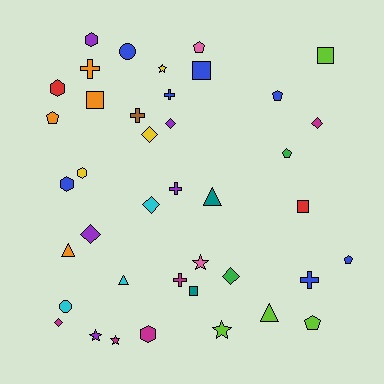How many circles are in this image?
There are 2 circles.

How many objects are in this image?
There are 40 objects.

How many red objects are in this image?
There are 2 red objects.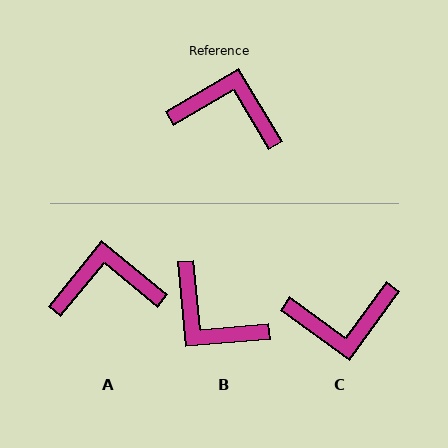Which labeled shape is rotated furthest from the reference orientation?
C, about 157 degrees away.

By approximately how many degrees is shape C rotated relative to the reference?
Approximately 157 degrees clockwise.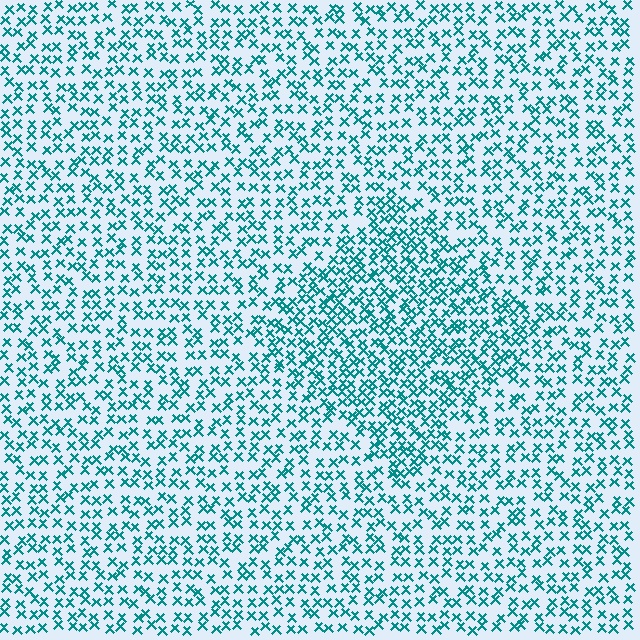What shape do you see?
I see a diamond.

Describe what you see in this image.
The image contains small teal elements arranged at two different densities. A diamond-shaped region is visible where the elements are more densely packed than the surrounding area.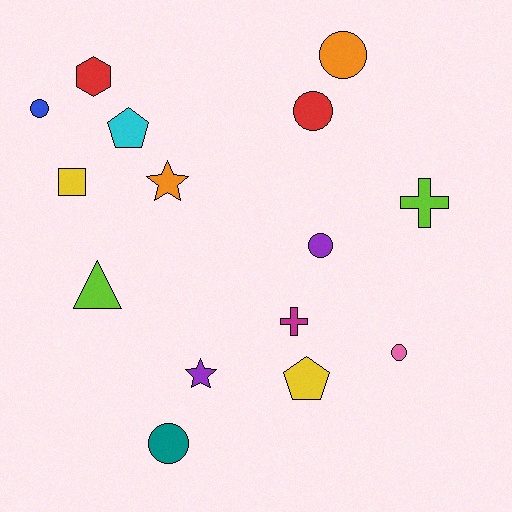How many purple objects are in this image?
There are 2 purple objects.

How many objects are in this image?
There are 15 objects.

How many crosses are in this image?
There are 2 crosses.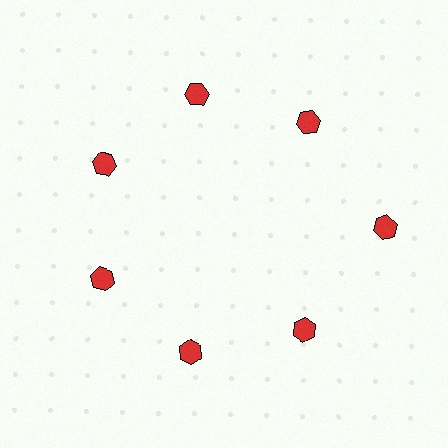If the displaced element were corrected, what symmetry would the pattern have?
It would have 7-fold rotational symmetry — the pattern would map onto itself every 51 degrees.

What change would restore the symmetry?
The symmetry would be restored by moving it inward, back onto the ring so that all 7 hexagons sit at equal angles and equal distance from the center.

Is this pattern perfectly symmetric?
No. The 7 red hexagons are arranged in a ring, but one element near the 3 o'clock position is pushed outward from the center, breaking the 7-fold rotational symmetry.